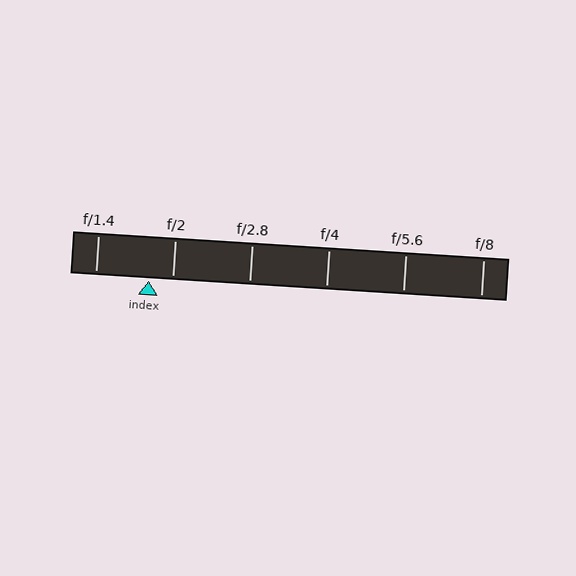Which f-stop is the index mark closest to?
The index mark is closest to f/2.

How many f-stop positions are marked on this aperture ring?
There are 6 f-stop positions marked.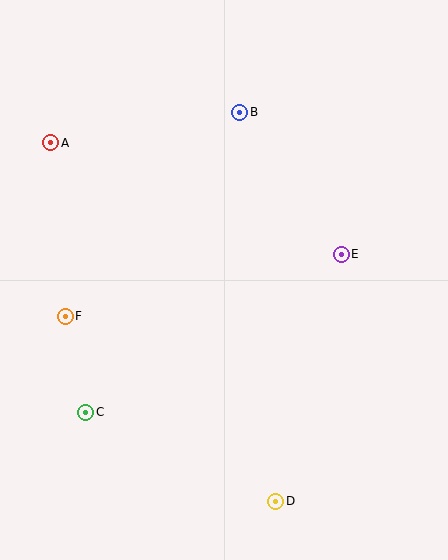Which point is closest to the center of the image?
Point E at (341, 254) is closest to the center.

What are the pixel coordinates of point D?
Point D is at (276, 501).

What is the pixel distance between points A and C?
The distance between A and C is 272 pixels.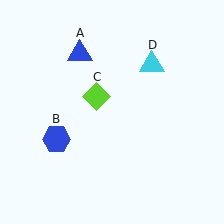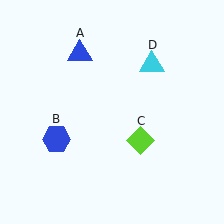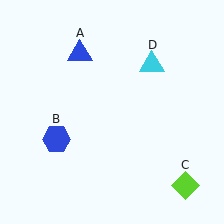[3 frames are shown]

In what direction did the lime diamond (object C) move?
The lime diamond (object C) moved down and to the right.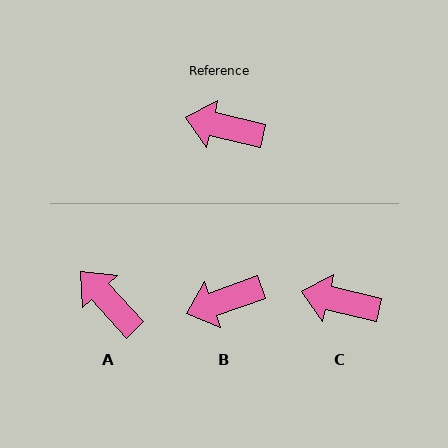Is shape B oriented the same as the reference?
No, it is off by about 33 degrees.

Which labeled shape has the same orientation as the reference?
C.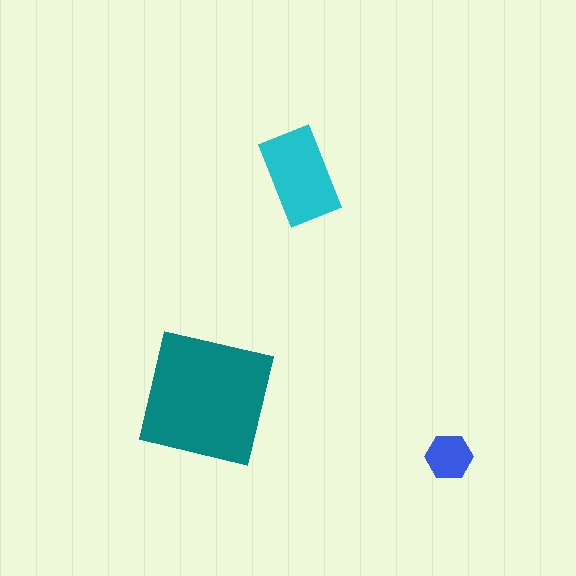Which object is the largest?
The teal square.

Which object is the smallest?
The blue hexagon.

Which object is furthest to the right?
The blue hexagon is rightmost.